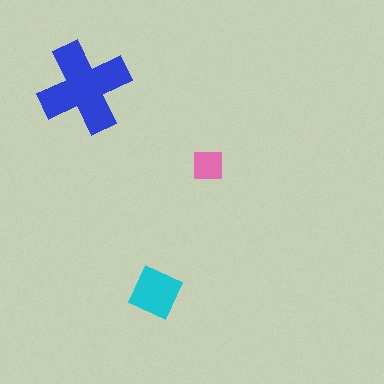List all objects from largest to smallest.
The blue cross, the cyan diamond, the pink square.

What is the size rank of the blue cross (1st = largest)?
1st.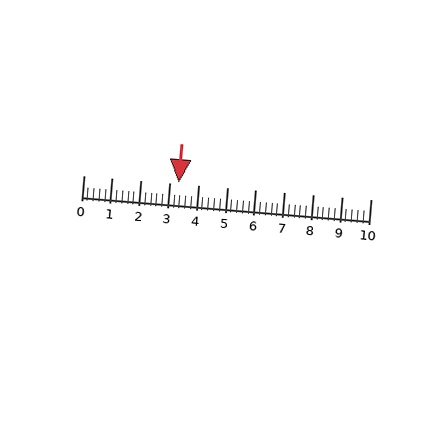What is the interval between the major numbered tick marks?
The major tick marks are spaced 1 units apart.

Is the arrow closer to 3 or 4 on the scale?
The arrow is closer to 3.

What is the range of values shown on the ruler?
The ruler shows values from 0 to 10.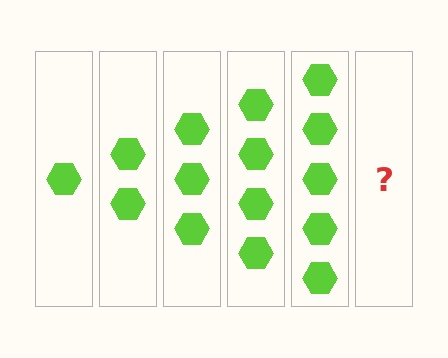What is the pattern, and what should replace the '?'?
The pattern is that each step adds one more hexagon. The '?' should be 6 hexagons.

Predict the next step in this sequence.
The next step is 6 hexagons.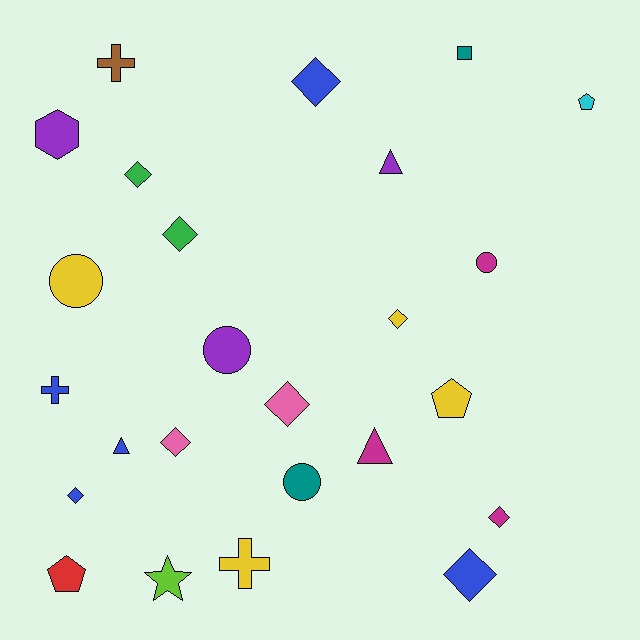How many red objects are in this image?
There is 1 red object.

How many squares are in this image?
There is 1 square.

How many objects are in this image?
There are 25 objects.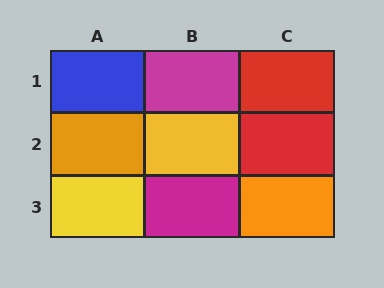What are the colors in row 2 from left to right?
Orange, yellow, red.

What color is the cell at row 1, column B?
Magenta.